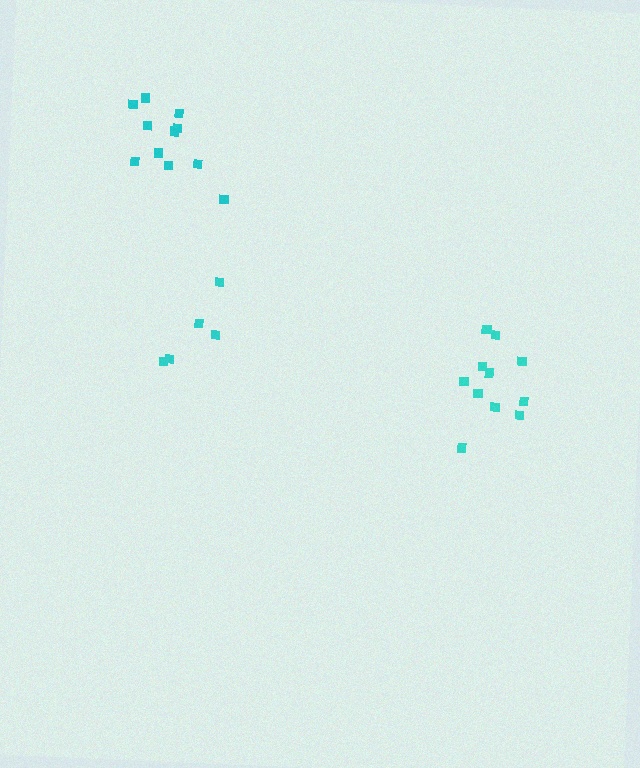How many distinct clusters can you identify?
There are 3 distinct clusters.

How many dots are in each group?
Group 1: 5 dots, Group 2: 11 dots, Group 3: 11 dots (27 total).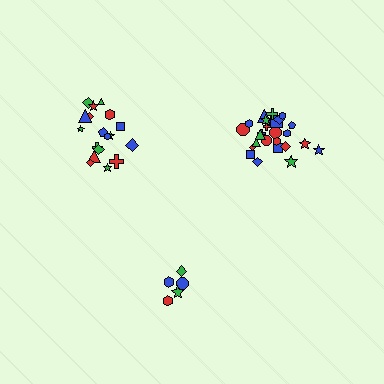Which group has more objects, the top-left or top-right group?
The top-right group.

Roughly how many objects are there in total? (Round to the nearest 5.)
Roughly 50 objects in total.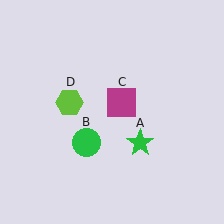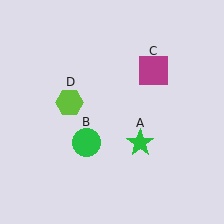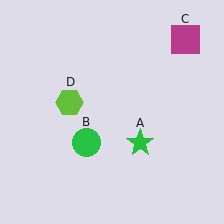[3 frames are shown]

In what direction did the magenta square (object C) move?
The magenta square (object C) moved up and to the right.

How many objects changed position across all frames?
1 object changed position: magenta square (object C).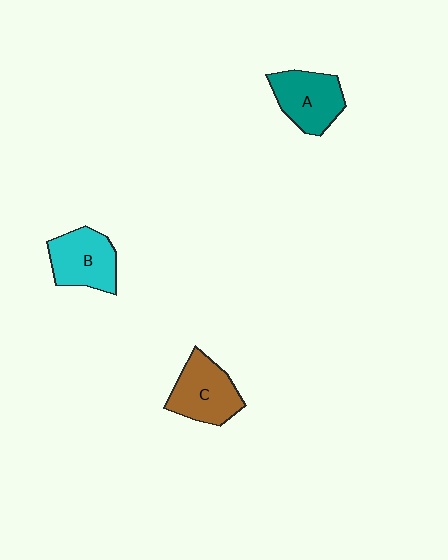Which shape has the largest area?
Shape C (brown).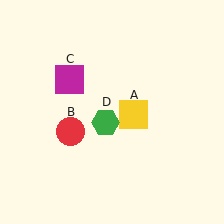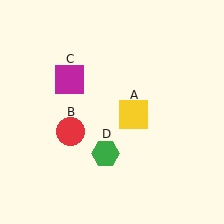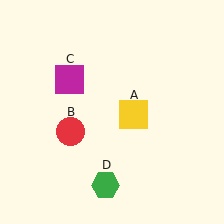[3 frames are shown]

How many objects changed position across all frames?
1 object changed position: green hexagon (object D).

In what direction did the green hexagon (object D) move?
The green hexagon (object D) moved down.